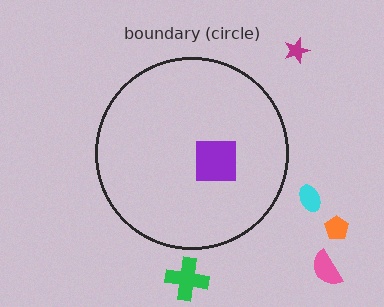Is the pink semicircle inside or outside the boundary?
Outside.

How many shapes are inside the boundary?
1 inside, 5 outside.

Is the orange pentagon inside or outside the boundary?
Outside.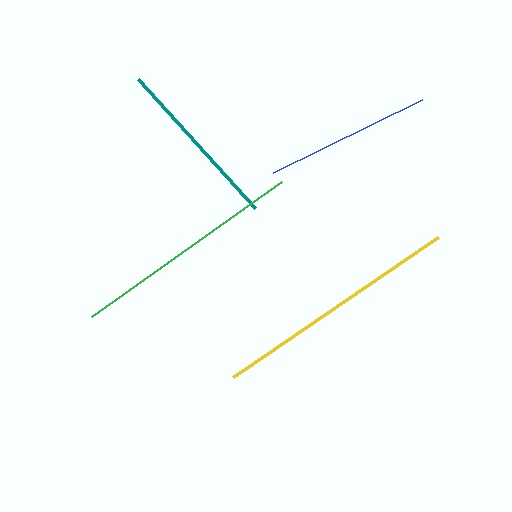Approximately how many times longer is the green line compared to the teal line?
The green line is approximately 1.3 times the length of the teal line.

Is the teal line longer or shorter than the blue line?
The teal line is longer than the blue line.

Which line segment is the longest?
The yellow line is the longest at approximately 248 pixels.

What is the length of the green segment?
The green segment is approximately 234 pixels long.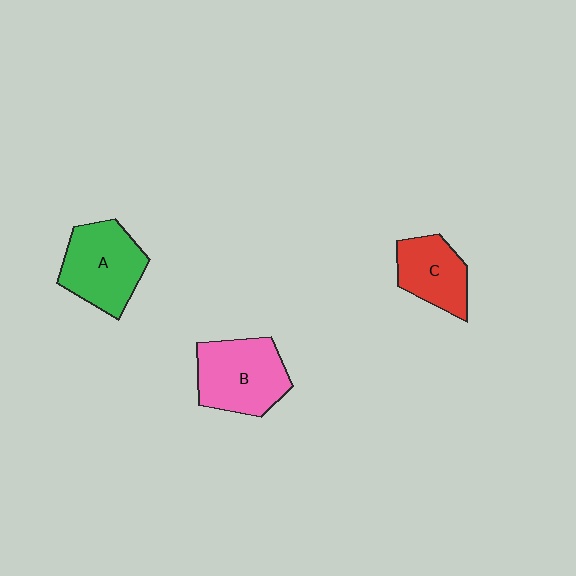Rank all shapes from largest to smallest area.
From largest to smallest: B (pink), A (green), C (red).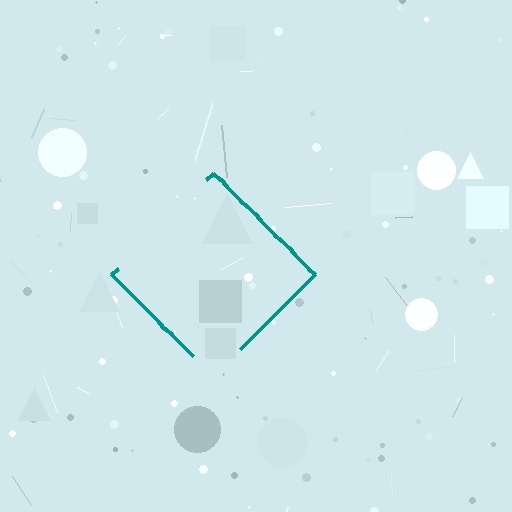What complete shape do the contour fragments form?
The contour fragments form a diamond.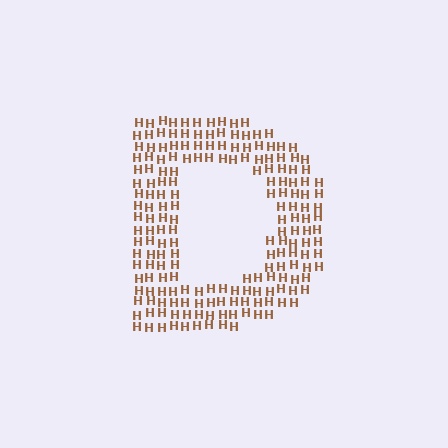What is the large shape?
The large shape is the letter D.